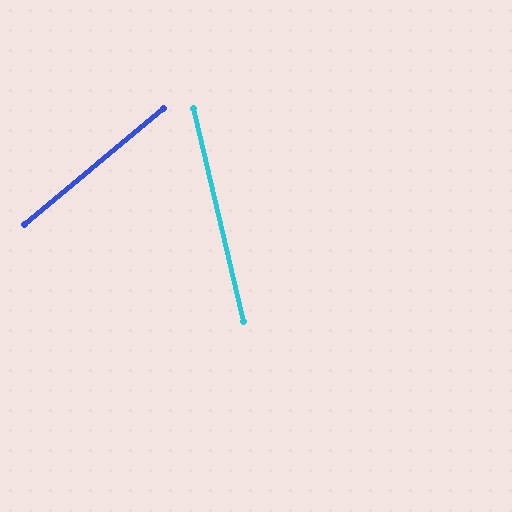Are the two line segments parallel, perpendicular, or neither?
Neither parallel nor perpendicular — they differ by about 63°.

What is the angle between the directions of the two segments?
Approximately 63 degrees.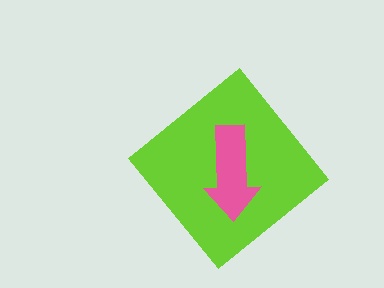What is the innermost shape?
The pink arrow.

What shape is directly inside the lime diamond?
The pink arrow.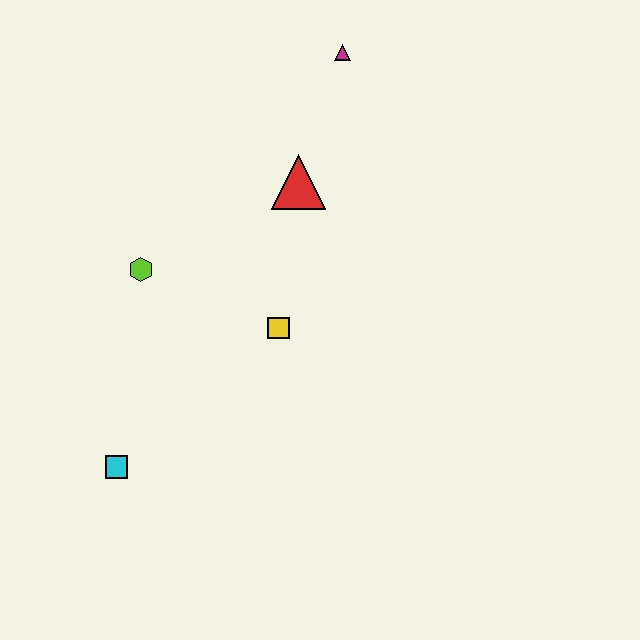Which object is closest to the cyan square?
The lime hexagon is closest to the cyan square.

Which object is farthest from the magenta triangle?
The cyan square is farthest from the magenta triangle.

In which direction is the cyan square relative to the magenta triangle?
The cyan square is below the magenta triangle.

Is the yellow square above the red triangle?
No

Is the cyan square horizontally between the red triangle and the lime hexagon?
No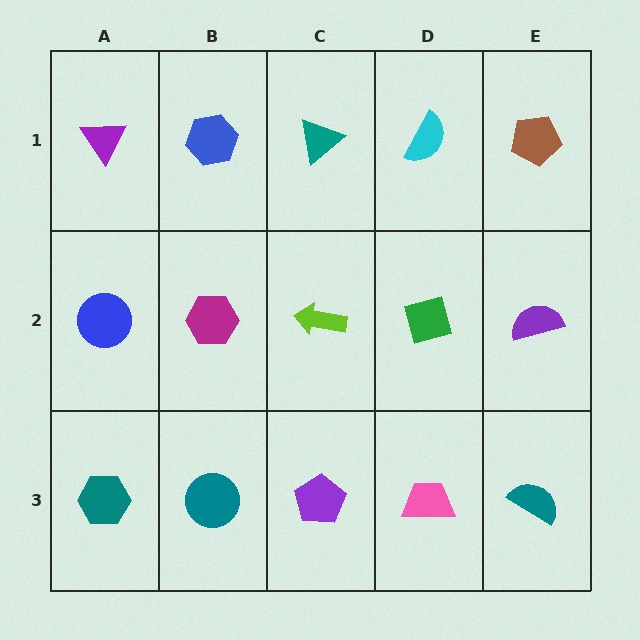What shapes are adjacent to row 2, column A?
A purple triangle (row 1, column A), a teal hexagon (row 3, column A), a magenta hexagon (row 2, column B).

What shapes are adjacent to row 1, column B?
A magenta hexagon (row 2, column B), a purple triangle (row 1, column A), a teal triangle (row 1, column C).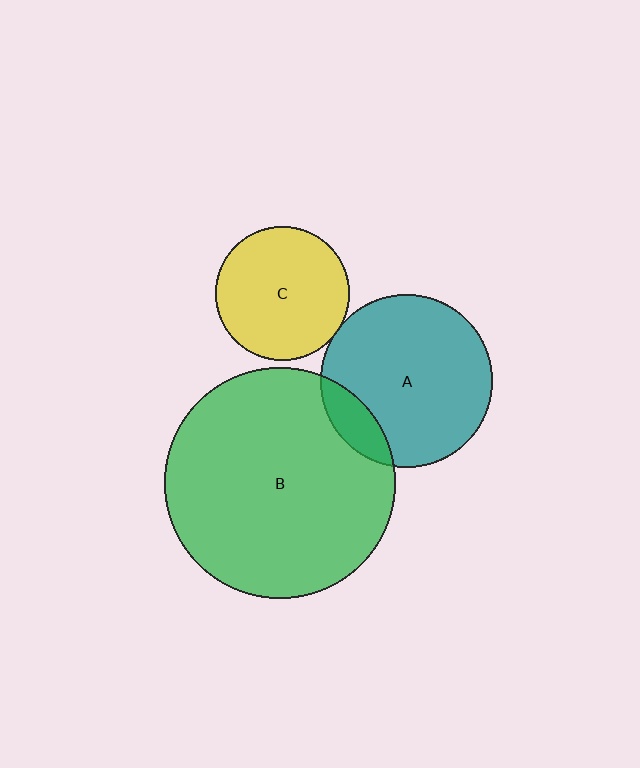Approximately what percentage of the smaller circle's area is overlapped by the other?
Approximately 5%.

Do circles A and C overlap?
Yes.